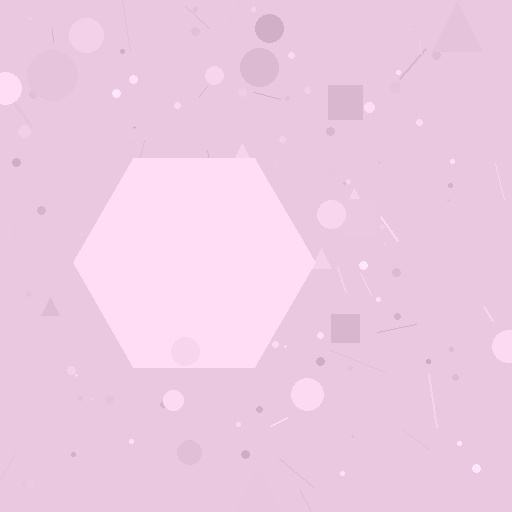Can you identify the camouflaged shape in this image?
The camouflaged shape is a hexagon.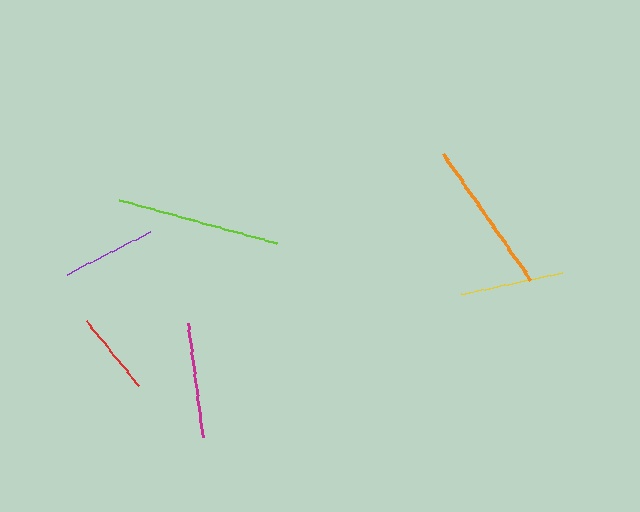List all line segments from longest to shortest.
From longest to shortest: lime, orange, magenta, yellow, purple, red.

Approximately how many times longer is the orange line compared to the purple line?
The orange line is approximately 1.7 times the length of the purple line.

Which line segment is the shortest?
The red line is the shortest at approximately 83 pixels.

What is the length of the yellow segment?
The yellow segment is approximately 103 pixels long.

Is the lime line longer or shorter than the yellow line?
The lime line is longer than the yellow line.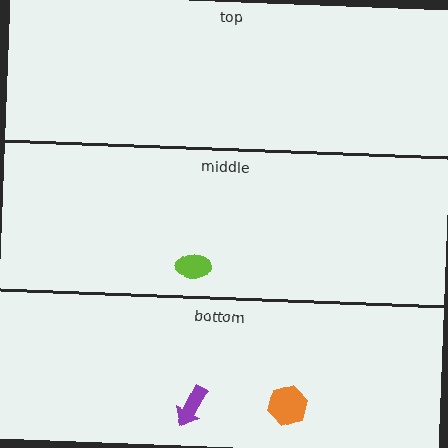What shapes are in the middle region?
The lime ellipse.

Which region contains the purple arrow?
The bottom region.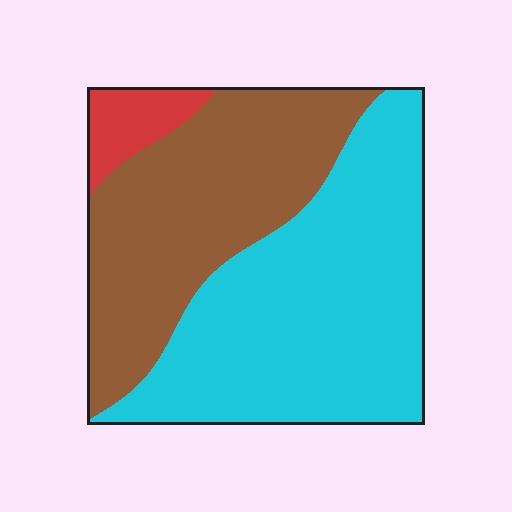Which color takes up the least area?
Red, at roughly 5%.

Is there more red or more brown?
Brown.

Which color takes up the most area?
Cyan, at roughly 55%.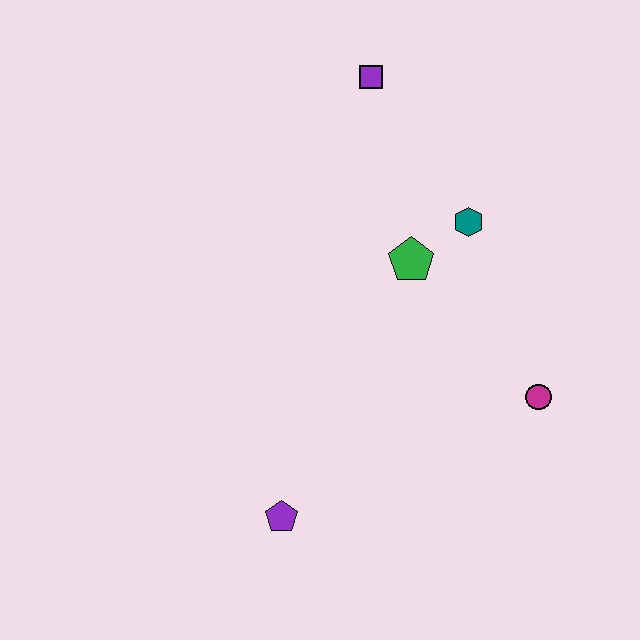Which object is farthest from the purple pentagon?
The purple square is farthest from the purple pentagon.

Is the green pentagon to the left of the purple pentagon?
No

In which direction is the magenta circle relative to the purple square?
The magenta circle is below the purple square.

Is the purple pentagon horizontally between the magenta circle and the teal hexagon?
No